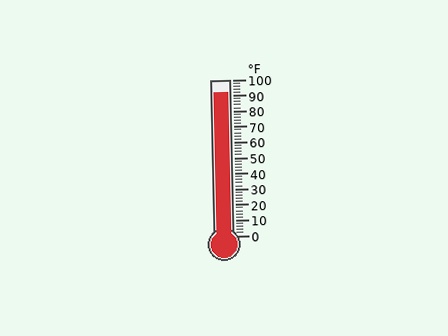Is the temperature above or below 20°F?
The temperature is above 20°F.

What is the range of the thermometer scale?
The thermometer scale ranges from 0°F to 100°F.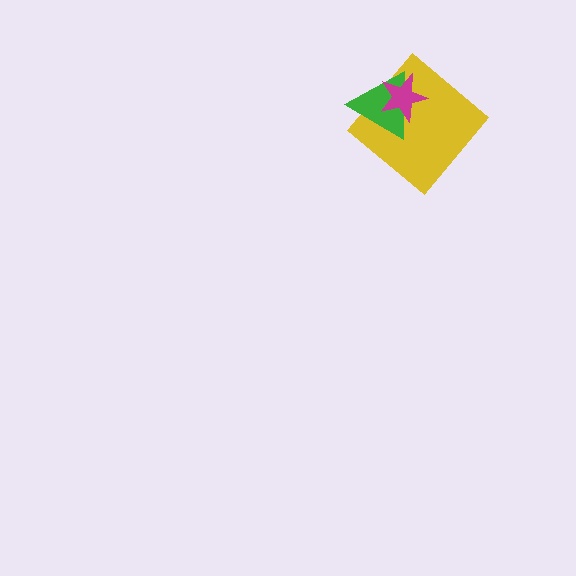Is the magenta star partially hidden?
No, no other shape covers it.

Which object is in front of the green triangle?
The magenta star is in front of the green triangle.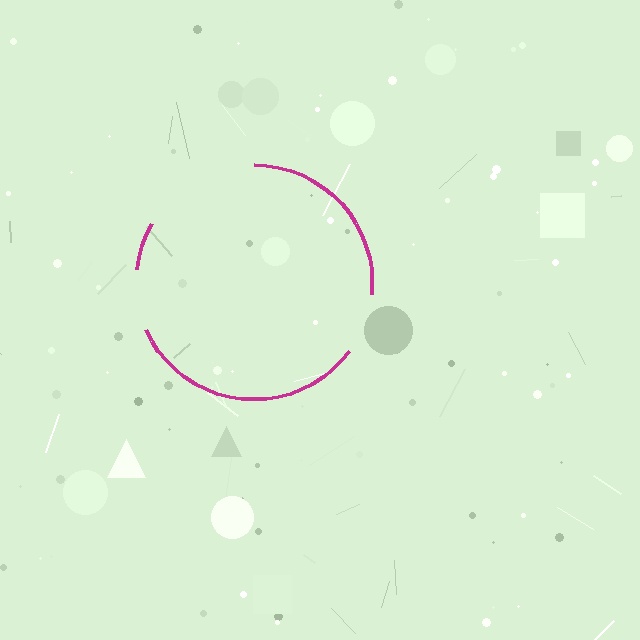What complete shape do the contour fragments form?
The contour fragments form a circle.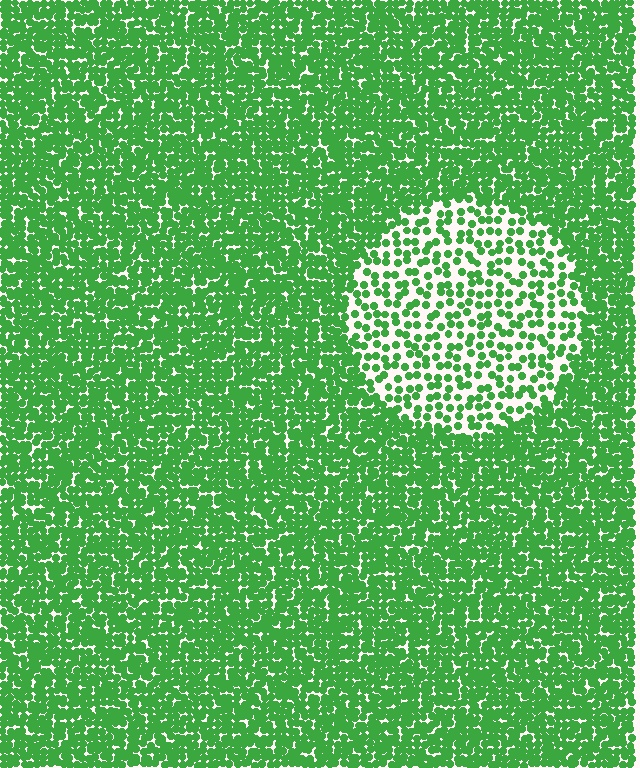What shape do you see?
I see a circle.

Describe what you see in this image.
The image contains small green elements arranged at two different densities. A circle-shaped region is visible where the elements are less densely packed than the surrounding area.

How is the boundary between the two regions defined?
The boundary is defined by a change in element density (approximately 2.4x ratio). All elements are the same color, size, and shape.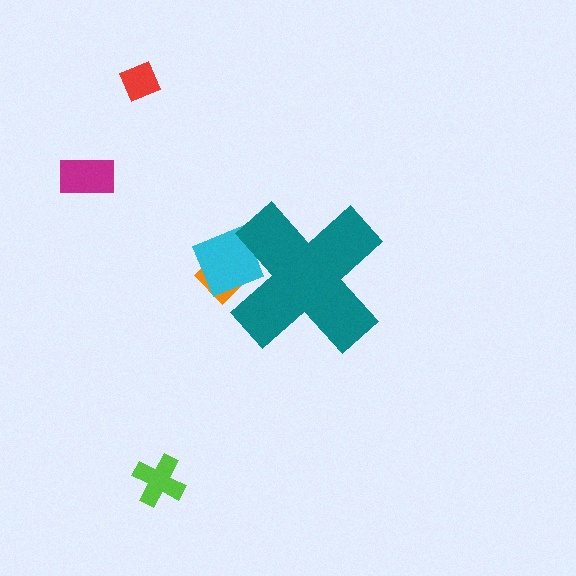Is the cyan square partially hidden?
Yes, the cyan square is partially hidden behind the teal cross.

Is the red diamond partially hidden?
No, the red diamond is fully visible.